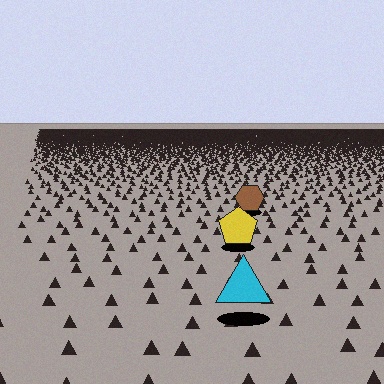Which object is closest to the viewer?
The cyan triangle is closest. The texture marks near it are larger and more spread out.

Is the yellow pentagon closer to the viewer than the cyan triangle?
No. The cyan triangle is closer — you can tell from the texture gradient: the ground texture is coarser near it.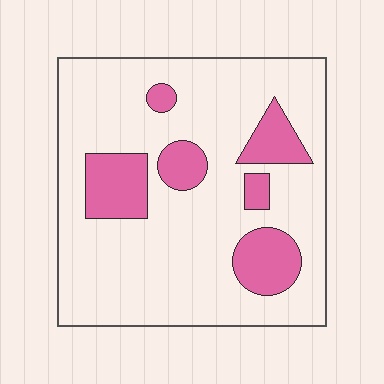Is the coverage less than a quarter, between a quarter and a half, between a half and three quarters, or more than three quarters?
Less than a quarter.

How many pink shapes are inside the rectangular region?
6.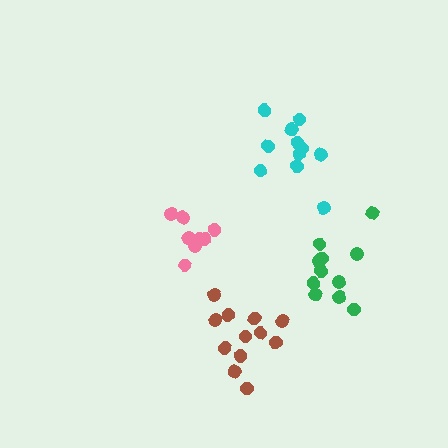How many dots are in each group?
Group 1: 12 dots, Group 2: 11 dots, Group 3: 11 dots, Group 4: 8 dots (42 total).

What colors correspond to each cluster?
The clusters are colored: brown, cyan, green, pink.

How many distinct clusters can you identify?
There are 4 distinct clusters.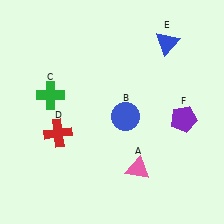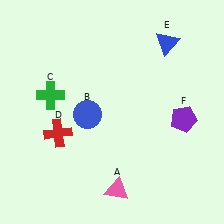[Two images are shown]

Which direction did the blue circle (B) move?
The blue circle (B) moved left.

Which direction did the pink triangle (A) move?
The pink triangle (A) moved left.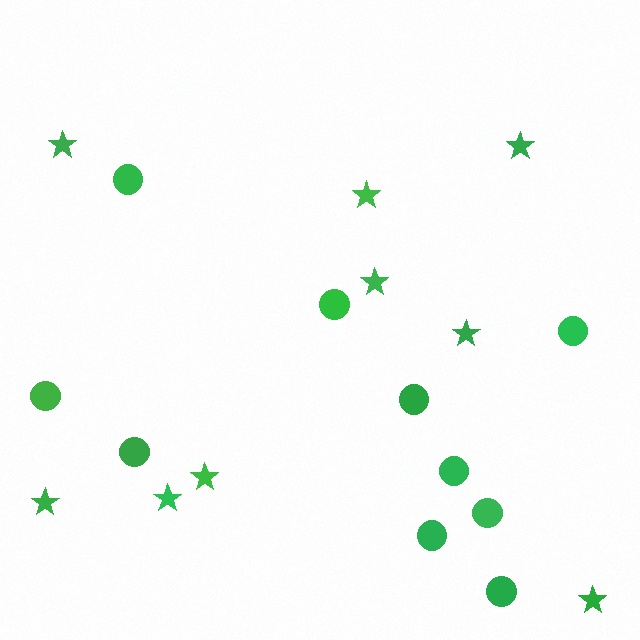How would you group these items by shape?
There are 2 groups: one group of stars (9) and one group of circles (10).